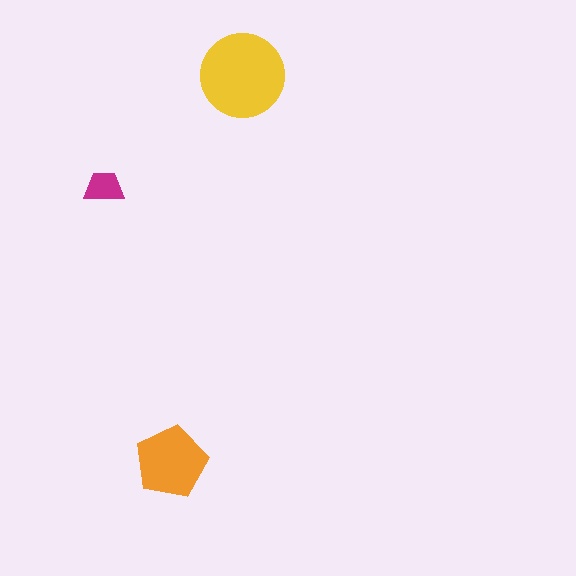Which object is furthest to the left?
The magenta trapezoid is leftmost.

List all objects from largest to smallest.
The yellow circle, the orange pentagon, the magenta trapezoid.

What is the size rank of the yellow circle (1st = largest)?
1st.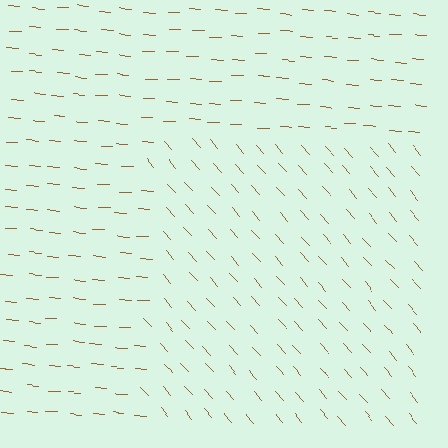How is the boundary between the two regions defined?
The boundary is defined purely by a change in line orientation (approximately 45 degrees difference). All lines are the same color and thickness.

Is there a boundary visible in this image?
Yes, there is a texture boundary formed by a change in line orientation.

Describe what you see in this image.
The image is filled with small brown line segments. A rectangle region in the image has lines oriented differently from the surrounding lines, creating a visible texture boundary.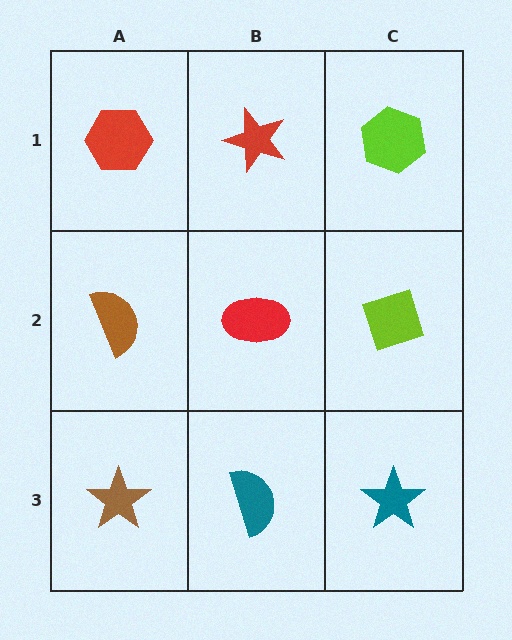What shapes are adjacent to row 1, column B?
A red ellipse (row 2, column B), a red hexagon (row 1, column A), a lime hexagon (row 1, column C).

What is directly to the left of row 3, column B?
A brown star.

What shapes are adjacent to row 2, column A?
A red hexagon (row 1, column A), a brown star (row 3, column A), a red ellipse (row 2, column B).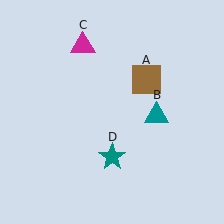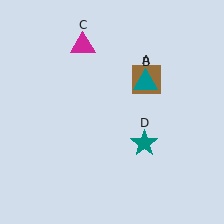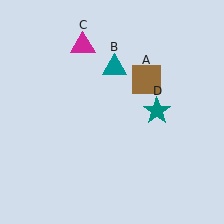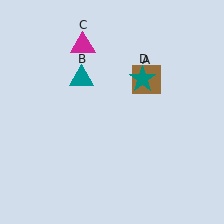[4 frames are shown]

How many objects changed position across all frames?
2 objects changed position: teal triangle (object B), teal star (object D).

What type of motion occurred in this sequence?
The teal triangle (object B), teal star (object D) rotated counterclockwise around the center of the scene.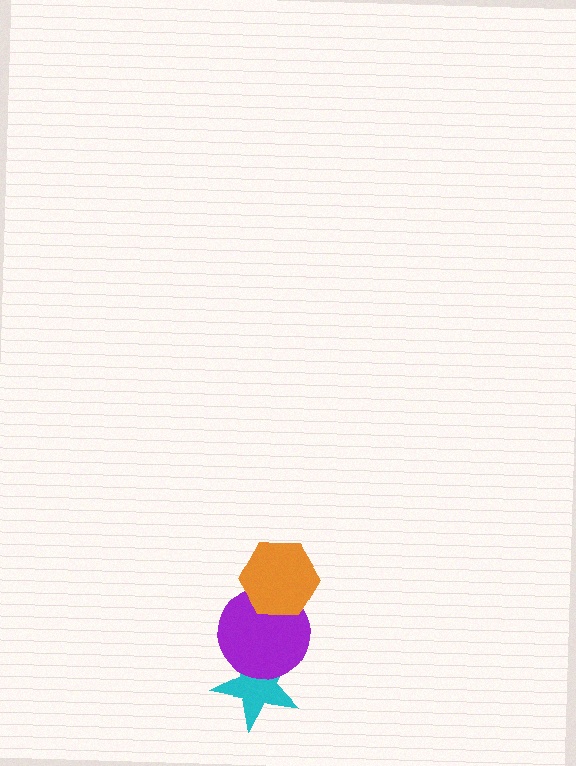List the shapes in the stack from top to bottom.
From top to bottom: the orange hexagon, the purple circle, the cyan star.